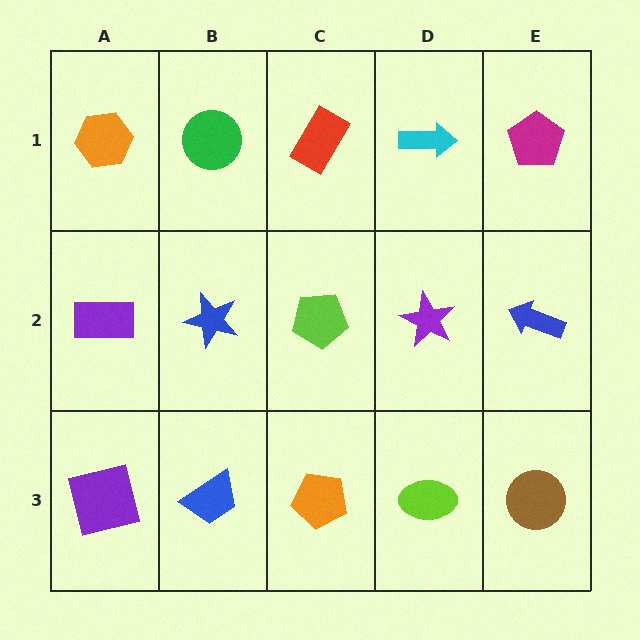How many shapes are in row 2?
5 shapes.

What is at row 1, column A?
An orange hexagon.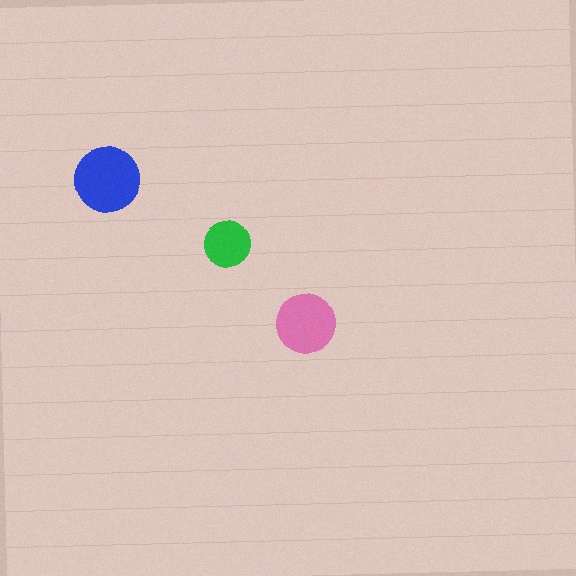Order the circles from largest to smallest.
the blue one, the pink one, the green one.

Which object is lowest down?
The pink circle is bottommost.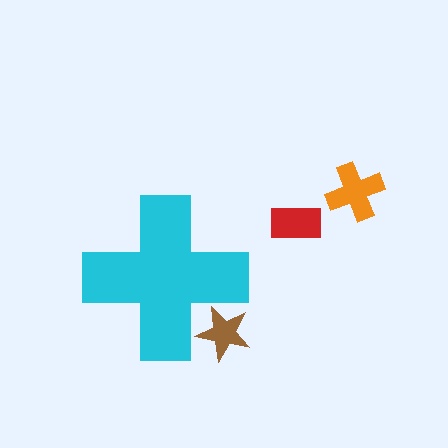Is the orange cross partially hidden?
No, the orange cross is fully visible.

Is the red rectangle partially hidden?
No, the red rectangle is fully visible.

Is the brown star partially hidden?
Yes, the brown star is partially hidden behind the cyan cross.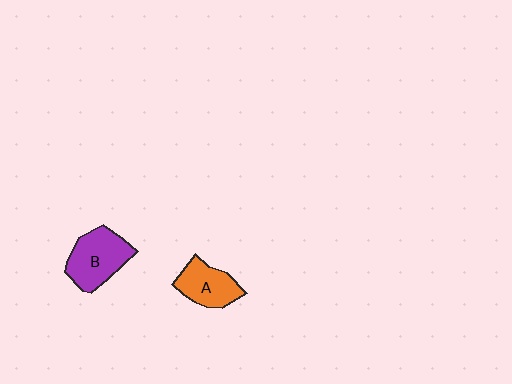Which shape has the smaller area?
Shape A (orange).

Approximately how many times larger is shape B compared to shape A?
Approximately 1.3 times.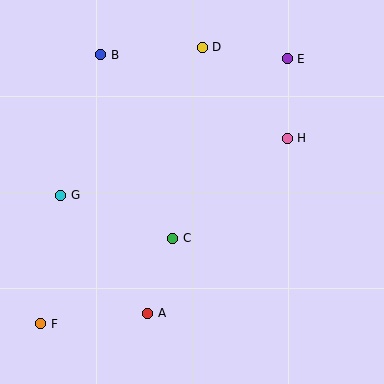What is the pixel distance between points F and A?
The distance between F and A is 108 pixels.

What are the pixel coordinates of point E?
Point E is at (287, 59).